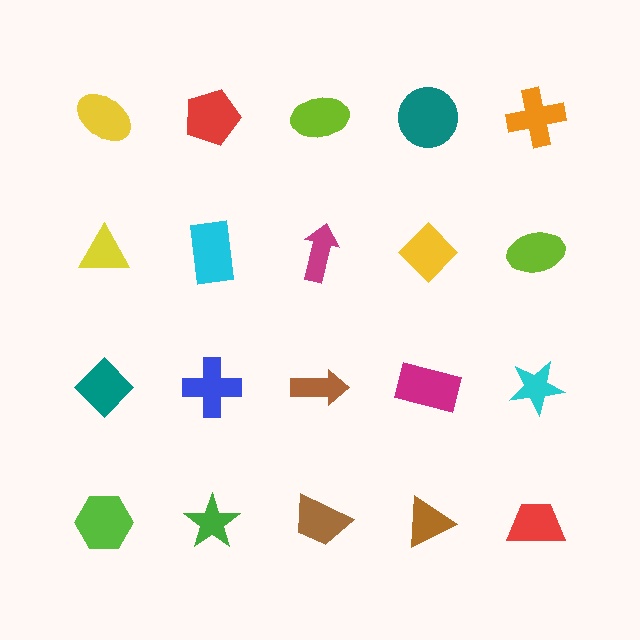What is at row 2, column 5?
A lime ellipse.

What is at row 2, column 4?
A yellow diamond.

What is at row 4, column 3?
A brown trapezoid.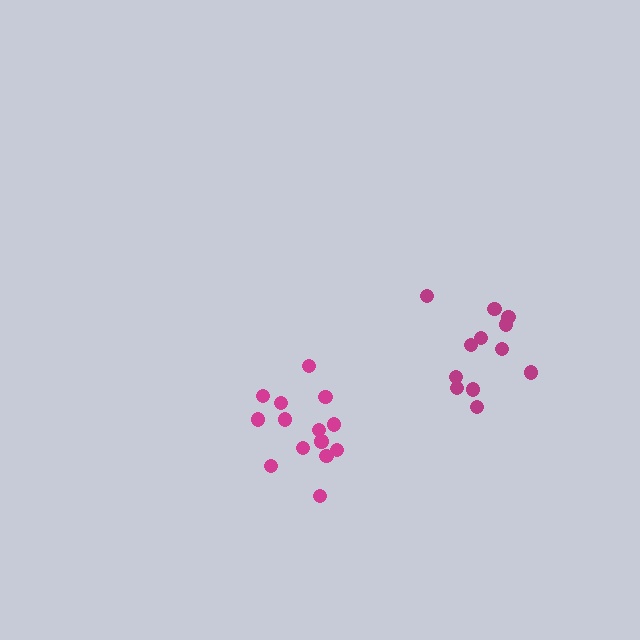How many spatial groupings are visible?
There are 2 spatial groupings.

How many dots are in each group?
Group 1: 14 dots, Group 2: 12 dots (26 total).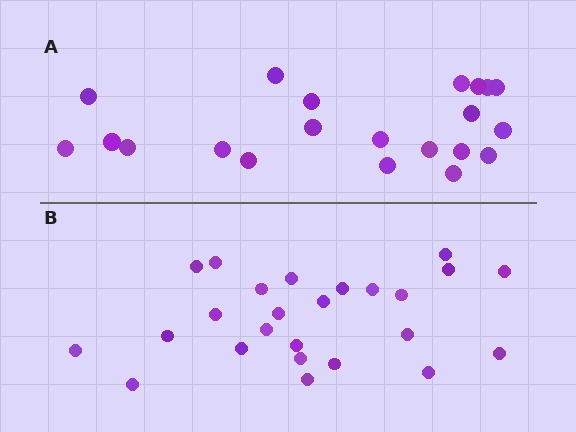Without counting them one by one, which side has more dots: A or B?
Region B (the bottom region) has more dots.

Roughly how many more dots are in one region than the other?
Region B has about 4 more dots than region A.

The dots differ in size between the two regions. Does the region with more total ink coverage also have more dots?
No. Region A has more total ink coverage because its dots are larger, but region B actually contains more individual dots. Total area can be misleading — the number of items is what matters here.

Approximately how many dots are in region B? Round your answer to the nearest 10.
About 20 dots. (The exact count is 25, which rounds to 20.)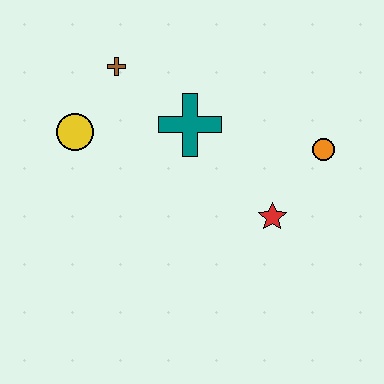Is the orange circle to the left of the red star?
No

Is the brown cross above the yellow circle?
Yes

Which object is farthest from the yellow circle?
The orange circle is farthest from the yellow circle.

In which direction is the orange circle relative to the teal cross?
The orange circle is to the right of the teal cross.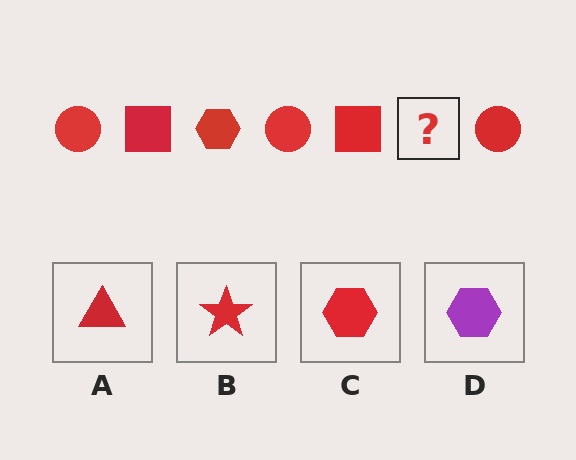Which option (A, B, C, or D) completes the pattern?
C.